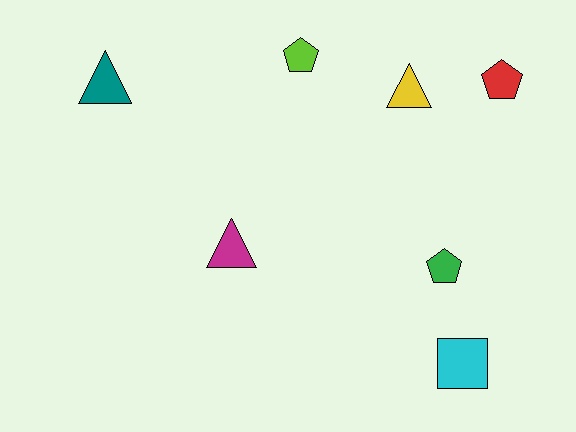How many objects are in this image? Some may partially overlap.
There are 7 objects.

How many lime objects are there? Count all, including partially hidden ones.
There is 1 lime object.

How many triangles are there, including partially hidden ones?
There are 3 triangles.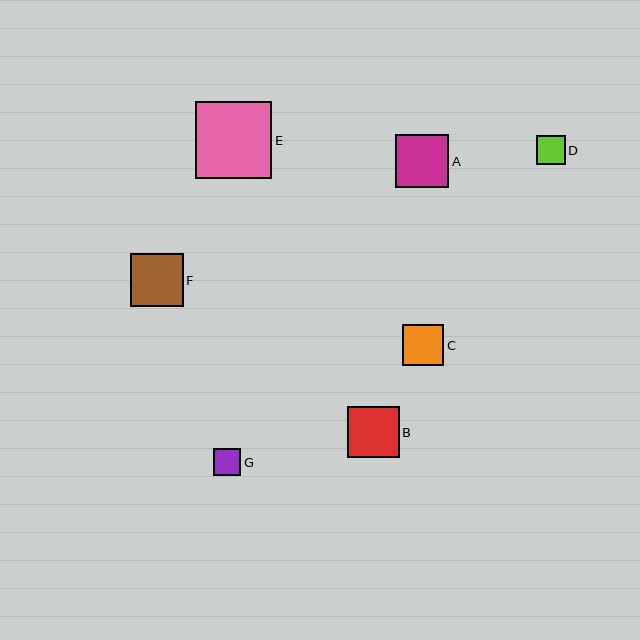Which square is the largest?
Square E is the largest with a size of approximately 77 pixels.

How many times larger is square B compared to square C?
Square B is approximately 1.3 times the size of square C.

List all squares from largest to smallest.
From largest to smallest: E, A, F, B, C, D, G.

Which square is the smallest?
Square G is the smallest with a size of approximately 27 pixels.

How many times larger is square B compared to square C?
Square B is approximately 1.3 times the size of square C.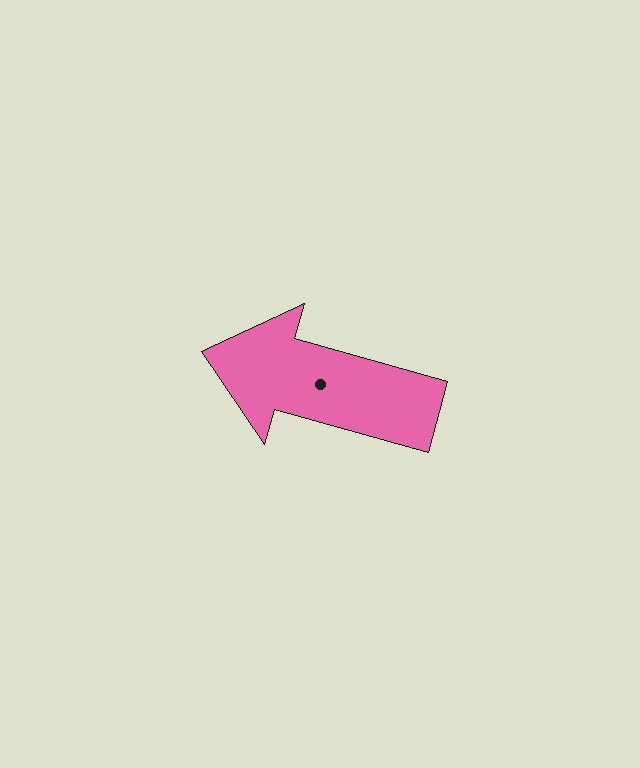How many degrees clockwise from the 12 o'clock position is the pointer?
Approximately 285 degrees.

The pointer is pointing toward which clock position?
Roughly 10 o'clock.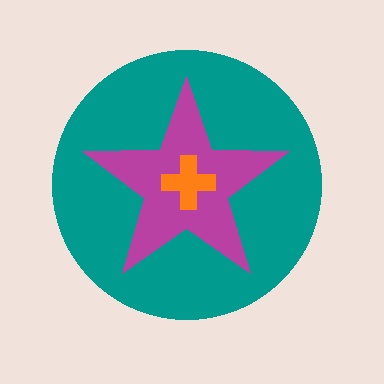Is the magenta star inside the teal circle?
Yes.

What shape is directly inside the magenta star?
The orange cross.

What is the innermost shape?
The orange cross.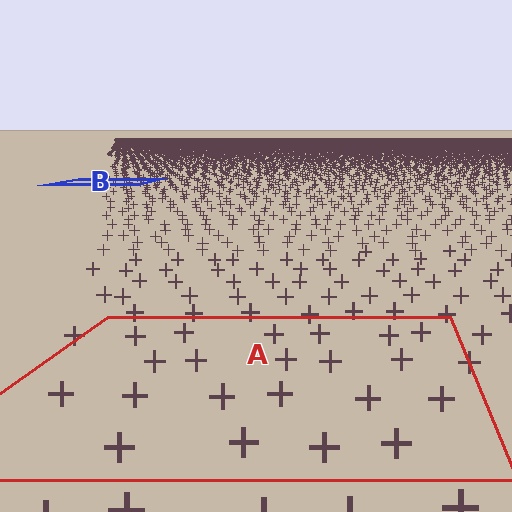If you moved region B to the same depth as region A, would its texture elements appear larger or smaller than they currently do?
They would appear larger. At a closer depth, the same texture elements are projected at a bigger on-screen size.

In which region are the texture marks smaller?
The texture marks are smaller in region B, because it is farther away.